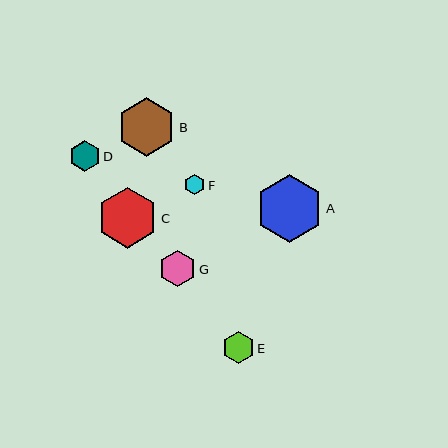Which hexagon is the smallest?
Hexagon F is the smallest with a size of approximately 20 pixels.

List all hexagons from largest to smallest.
From largest to smallest: A, C, B, G, E, D, F.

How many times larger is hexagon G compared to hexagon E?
Hexagon G is approximately 1.1 times the size of hexagon E.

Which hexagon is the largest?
Hexagon A is the largest with a size of approximately 67 pixels.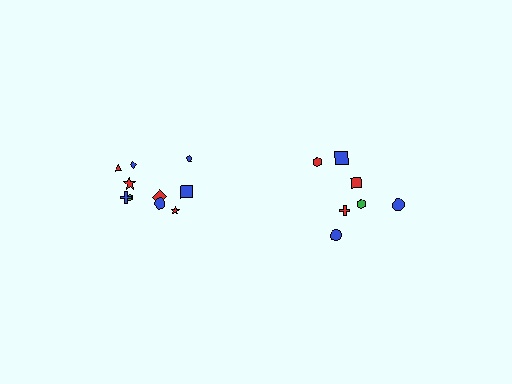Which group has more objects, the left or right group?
The left group.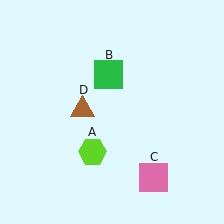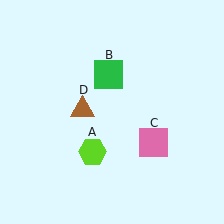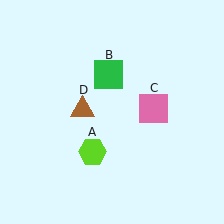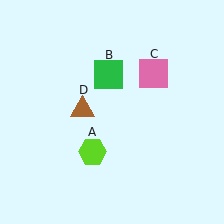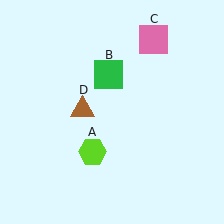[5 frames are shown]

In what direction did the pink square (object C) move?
The pink square (object C) moved up.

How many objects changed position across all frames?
1 object changed position: pink square (object C).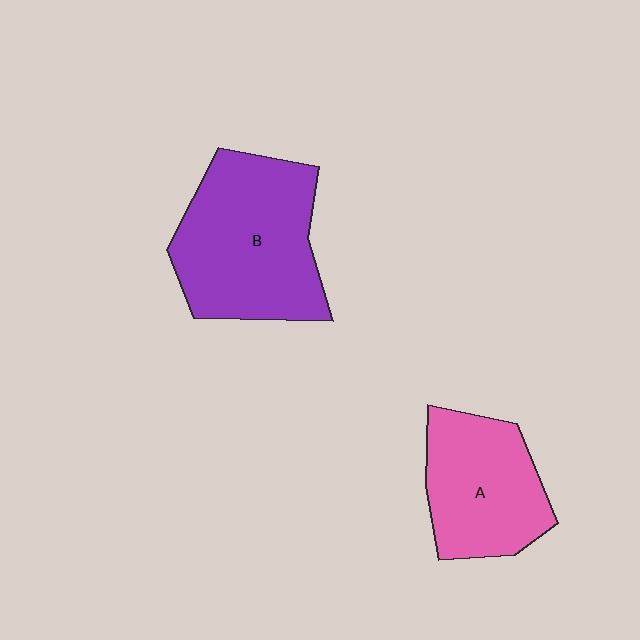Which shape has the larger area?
Shape B (purple).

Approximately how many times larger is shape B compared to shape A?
Approximately 1.4 times.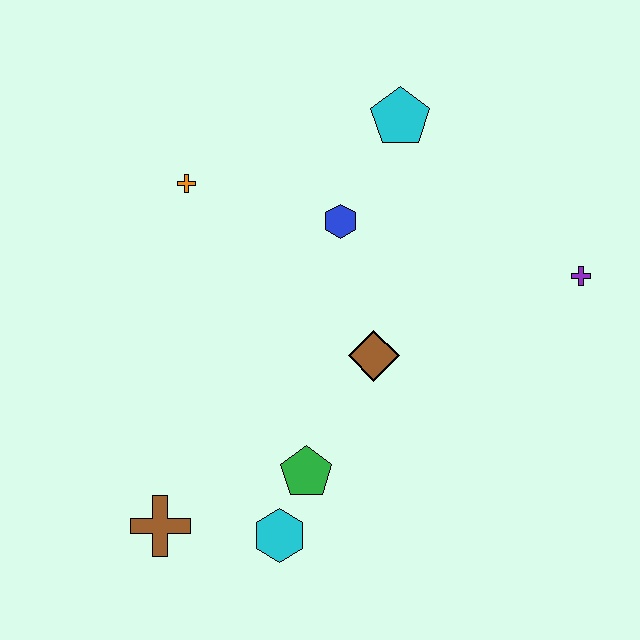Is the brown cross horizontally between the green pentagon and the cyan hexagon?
No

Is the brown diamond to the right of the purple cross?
No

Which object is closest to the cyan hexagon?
The green pentagon is closest to the cyan hexagon.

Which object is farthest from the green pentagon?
The cyan pentagon is farthest from the green pentagon.